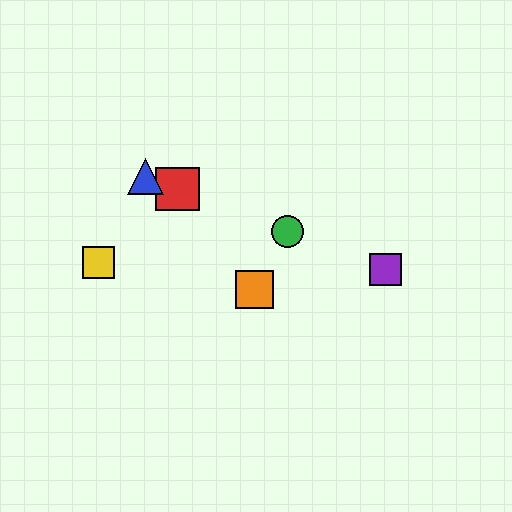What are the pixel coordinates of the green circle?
The green circle is at (288, 232).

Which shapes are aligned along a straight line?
The red square, the blue triangle, the green circle, the purple square are aligned along a straight line.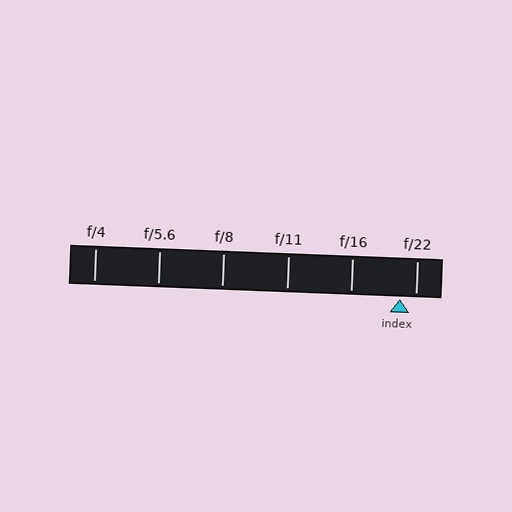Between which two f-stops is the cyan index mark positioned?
The index mark is between f/16 and f/22.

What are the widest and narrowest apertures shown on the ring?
The widest aperture shown is f/4 and the narrowest is f/22.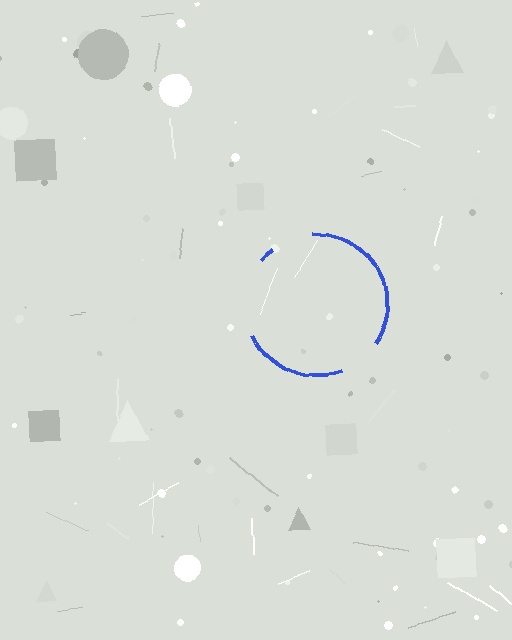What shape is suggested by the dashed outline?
The dashed outline suggests a circle.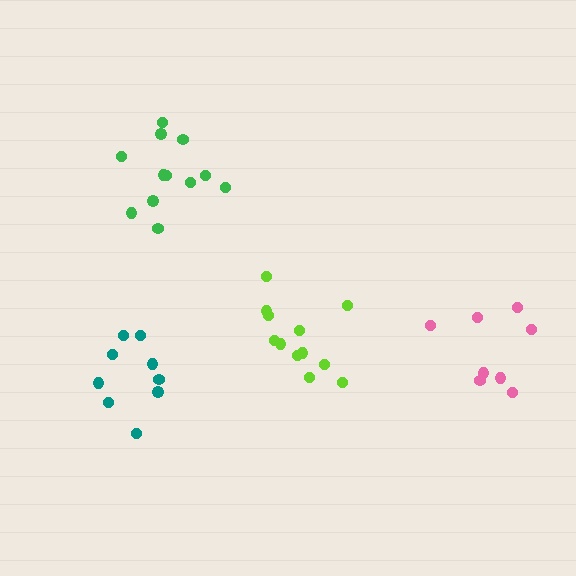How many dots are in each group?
Group 1: 9 dots, Group 2: 12 dots, Group 3: 12 dots, Group 4: 8 dots (41 total).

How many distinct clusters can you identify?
There are 4 distinct clusters.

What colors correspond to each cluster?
The clusters are colored: teal, lime, green, pink.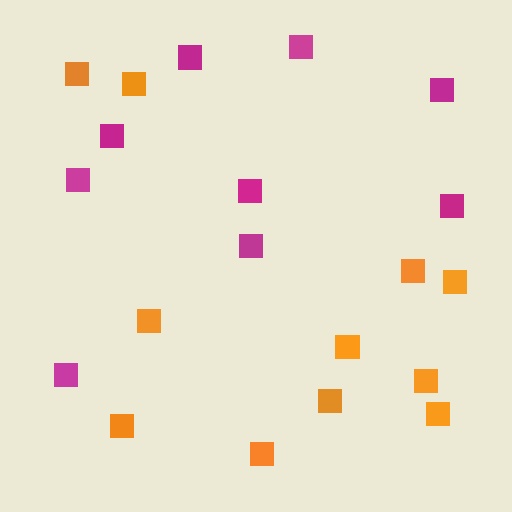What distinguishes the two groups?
There are 2 groups: one group of magenta squares (9) and one group of orange squares (11).